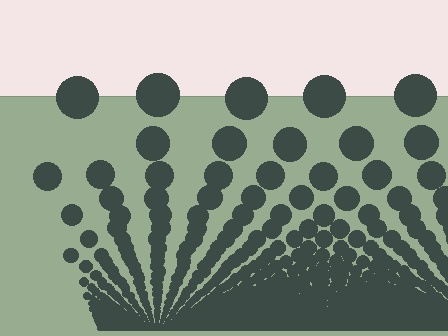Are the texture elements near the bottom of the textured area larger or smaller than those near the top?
Smaller. The gradient is inverted — elements near the bottom are smaller and denser.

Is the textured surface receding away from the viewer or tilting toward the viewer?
The surface appears to tilt toward the viewer. Texture elements get larger and sparser toward the top.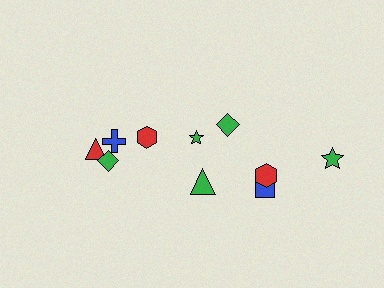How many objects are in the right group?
There are 6 objects.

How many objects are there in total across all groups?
There are 10 objects.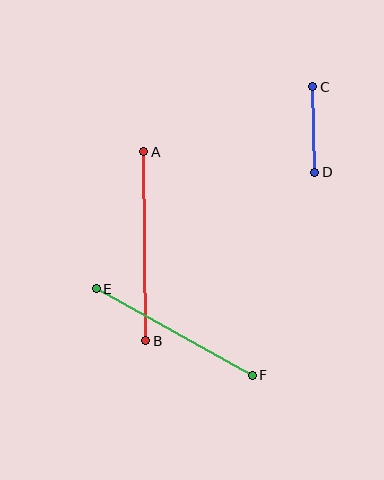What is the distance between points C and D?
The distance is approximately 85 pixels.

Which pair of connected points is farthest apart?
Points A and B are farthest apart.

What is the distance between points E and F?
The distance is approximately 178 pixels.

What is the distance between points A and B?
The distance is approximately 189 pixels.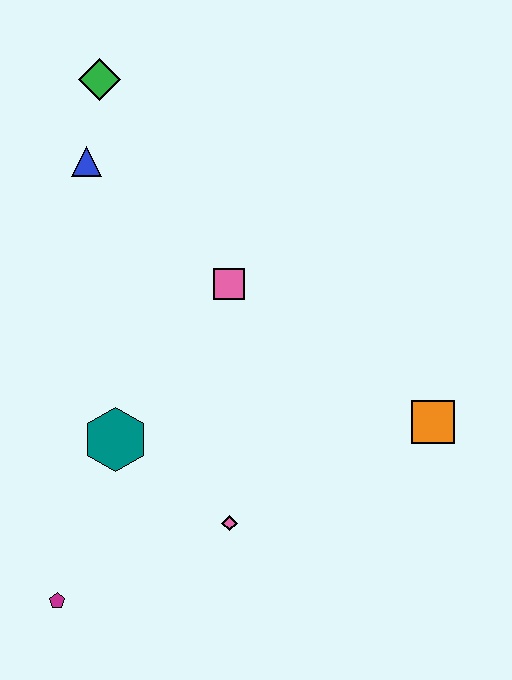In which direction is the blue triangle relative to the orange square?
The blue triangle is to the left of the orange square.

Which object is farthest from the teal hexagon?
The green diamond is farthest from the teal hexagon.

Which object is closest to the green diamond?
The blue triangle is closest to the green diamond.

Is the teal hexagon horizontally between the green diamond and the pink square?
Yes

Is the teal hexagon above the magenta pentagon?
Yes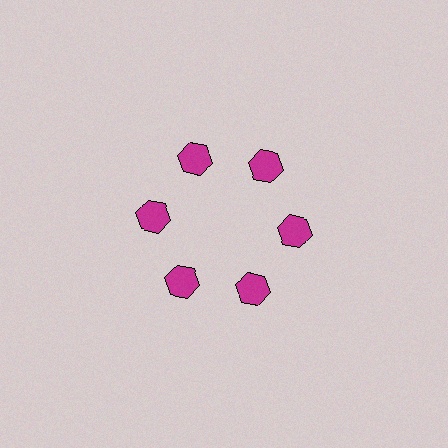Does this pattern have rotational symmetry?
Yes, this pattern has 6-fold rotational symmetry. It looks the same after rotating 60 degrees around the center.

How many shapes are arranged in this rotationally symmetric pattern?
There are 6 shapes, arranged in 6 groups of 1.